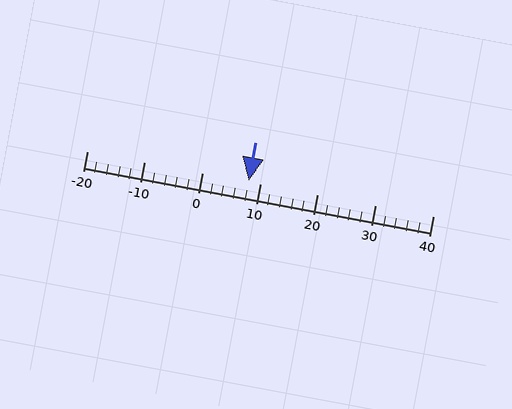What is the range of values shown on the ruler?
The ruler shows values from -20 to 40.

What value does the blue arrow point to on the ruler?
The blue arrow points to approximately 8.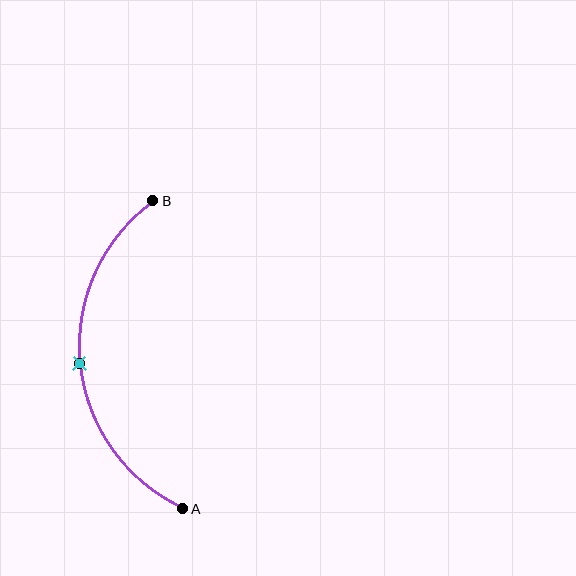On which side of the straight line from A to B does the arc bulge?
The arc bulges to the left of the straight line connecting A and B.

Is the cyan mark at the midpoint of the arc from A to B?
Yes. The cyan mark lies on the arc at equal arc-length from both A and B — it is the arc midpoint.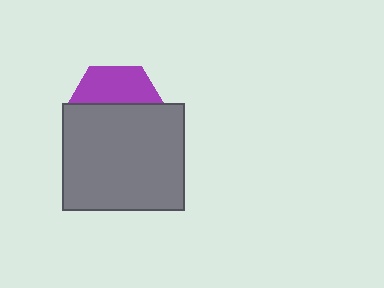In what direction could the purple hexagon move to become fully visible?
The purple hexagon could move up. That would shift it out from behind the gray rectangle entirely.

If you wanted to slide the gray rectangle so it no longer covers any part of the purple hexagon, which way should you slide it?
Slide it down — that is the most direct way to separate the two shapes.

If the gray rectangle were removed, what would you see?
You would see the complete purple hexagon.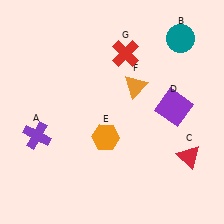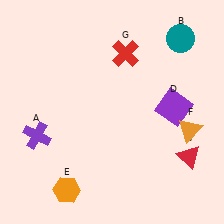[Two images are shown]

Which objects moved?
The objects that moved are: the orange hexagon (E), the orange triangle (F).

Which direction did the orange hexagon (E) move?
The orange hexagon (E) moved down.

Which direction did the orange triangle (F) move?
The orange triangle (F) moved right.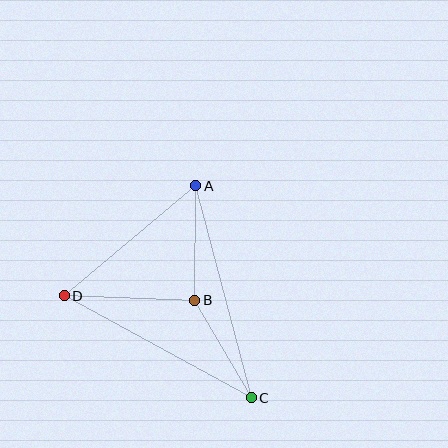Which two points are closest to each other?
Points B and C are closest to each other.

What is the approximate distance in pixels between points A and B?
The distance between A and B is approximately 114 pixels.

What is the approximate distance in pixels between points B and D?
The distance between B and D is approximately 130 pixels.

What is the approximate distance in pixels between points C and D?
The distance between C and D is approximately 213 pixels.